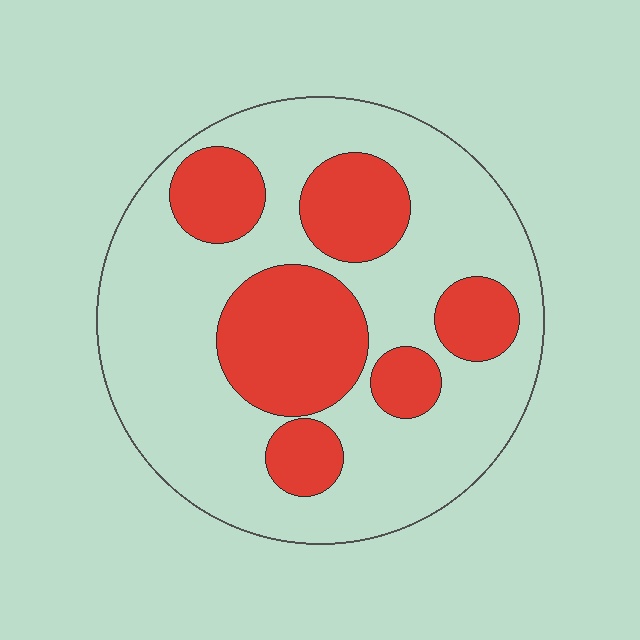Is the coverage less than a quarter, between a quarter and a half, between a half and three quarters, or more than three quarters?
Between a quarter and a half.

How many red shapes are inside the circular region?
6.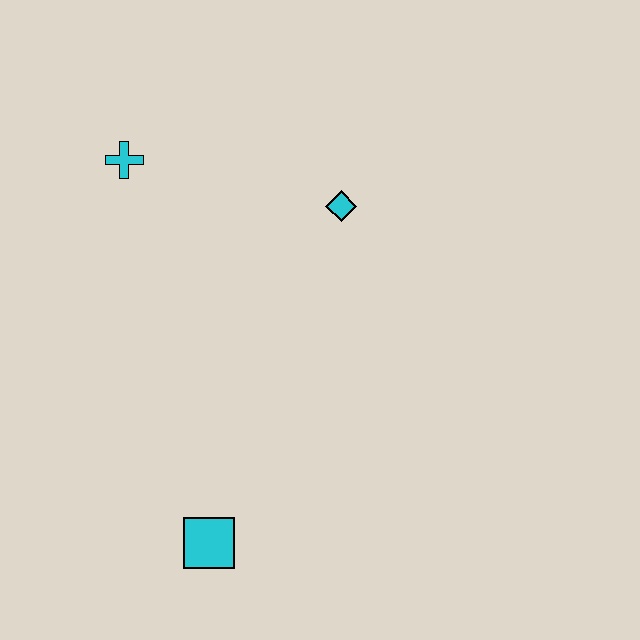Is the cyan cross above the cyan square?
Yes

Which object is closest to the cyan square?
The cyan diamond is closest to the cyan square.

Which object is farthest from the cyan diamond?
The cyan square is farthest from the cyan diamond.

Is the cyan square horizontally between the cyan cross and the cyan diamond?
Yes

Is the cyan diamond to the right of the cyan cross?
Yes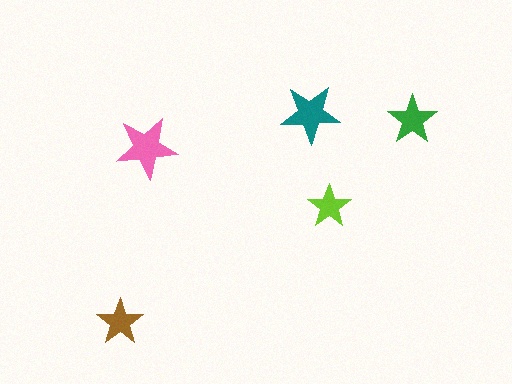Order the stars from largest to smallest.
the pink one, the teal one, the green one, the brown one, the lime one.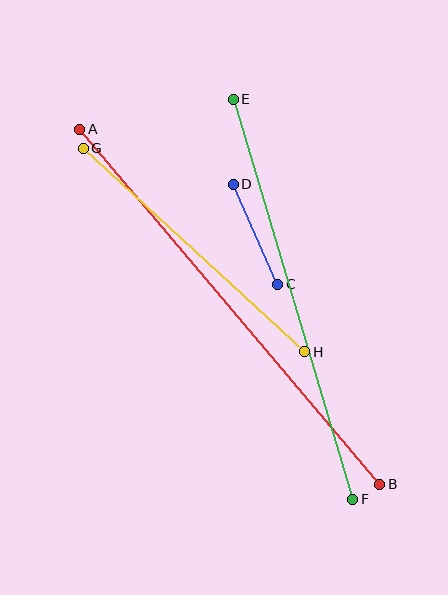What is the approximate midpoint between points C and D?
The midpoint is at approximately (256, 234) pixels.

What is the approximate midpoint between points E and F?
The midpoint is at approximately (293, 299) pixels.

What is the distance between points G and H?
The distance is approximately 301 pixels.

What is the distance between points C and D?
The distance is approximately 110 pixels.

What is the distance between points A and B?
The distance is approximately 465 pixels.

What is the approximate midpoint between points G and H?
The midpoint is at approximately (194, 250) pixels.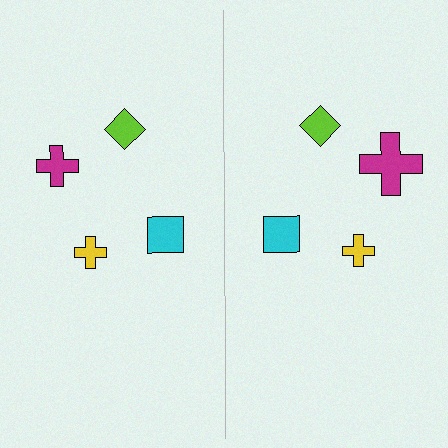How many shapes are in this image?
There are 8 shapes in this image.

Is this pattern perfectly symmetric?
No, the pattern is not perfectly symmetric. The magenta cross on the right side has a different size than its mirror counterpart.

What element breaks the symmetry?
The magenta cross on the right side has a different size than its mirror counterpart.